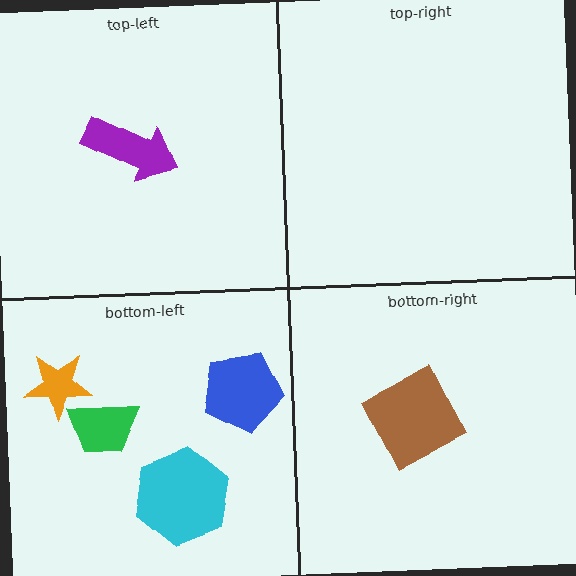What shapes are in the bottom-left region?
The cyan hexagon, the blue pentagon, the green trapezoid, the orange star.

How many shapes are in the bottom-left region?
4.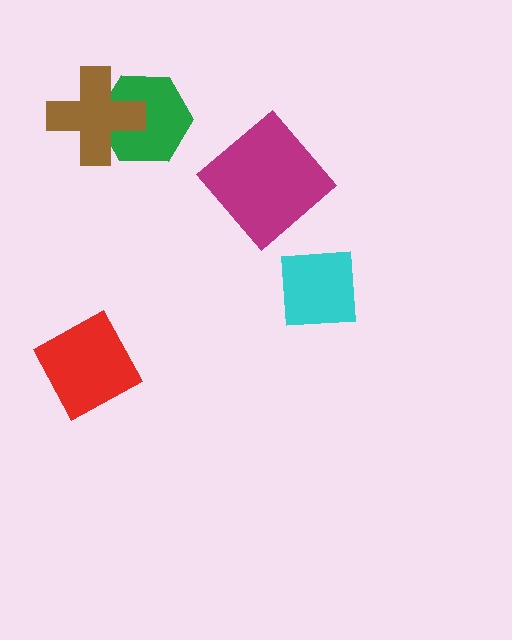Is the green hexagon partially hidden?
Yes, it is partially covered by another shape.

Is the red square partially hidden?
No, no other shape covers it.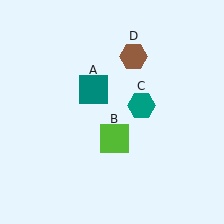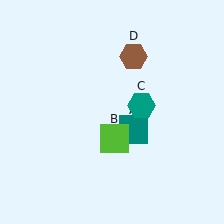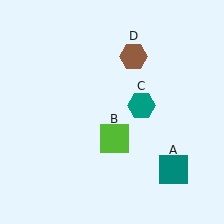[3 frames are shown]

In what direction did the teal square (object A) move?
The teal square (object A) moved down and to the right.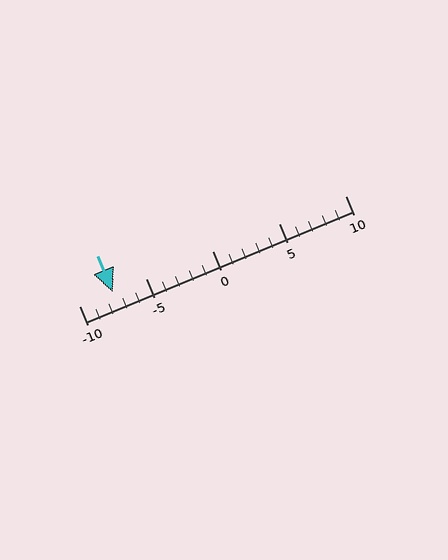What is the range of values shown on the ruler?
The ruler shows values from -10 to 10.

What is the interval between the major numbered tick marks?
The major tick marks are spaced 5 units apart.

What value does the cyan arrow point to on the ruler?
The cyan arrow points to approximately -8.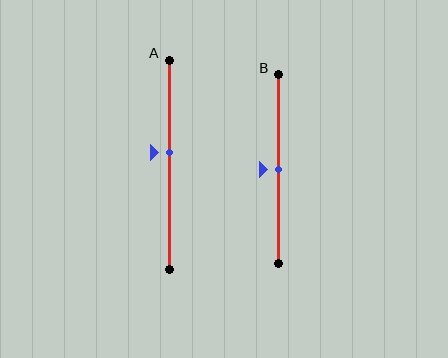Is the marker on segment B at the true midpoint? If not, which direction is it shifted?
Yes, the marker on segment B is at the true midpoint.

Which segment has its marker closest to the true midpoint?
Segment B has its marker closest to the true midpoint.